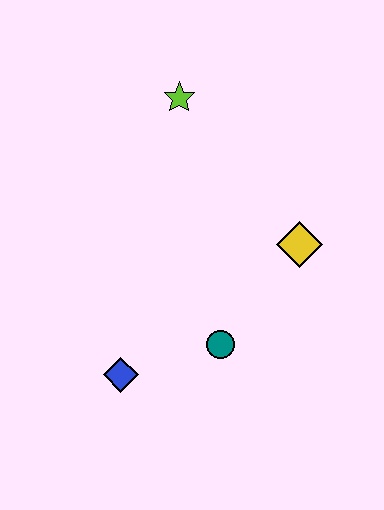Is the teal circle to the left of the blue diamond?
No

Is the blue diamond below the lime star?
Yes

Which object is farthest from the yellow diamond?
The blue diamond is farthest from the yellow diamond.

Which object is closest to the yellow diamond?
The teal circle is closest to the yellow diamond.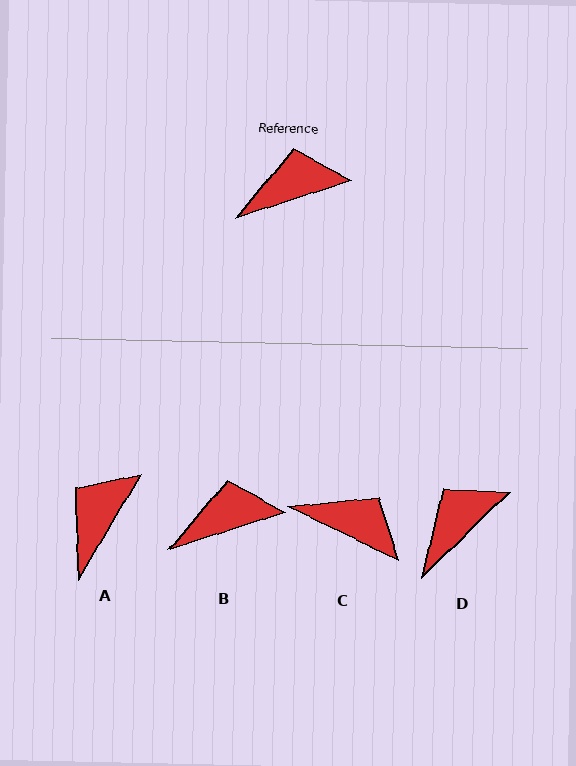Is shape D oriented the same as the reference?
No, it is off by about 26 degrees.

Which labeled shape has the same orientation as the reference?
B.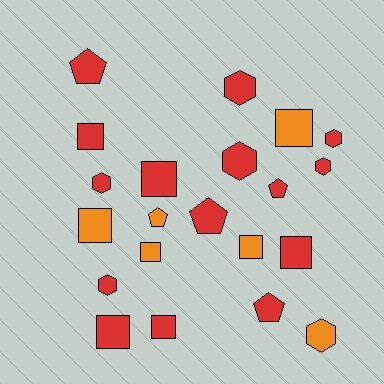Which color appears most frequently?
Red, with 15 objects.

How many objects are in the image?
There are 21 objects.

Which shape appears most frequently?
Square, with 9 objects.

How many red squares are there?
There are 5 red squares.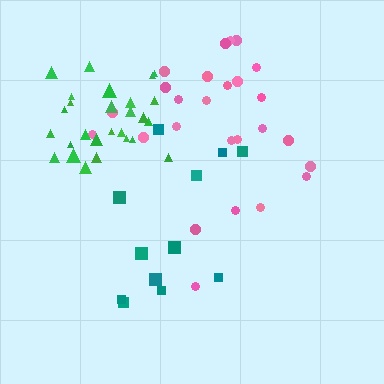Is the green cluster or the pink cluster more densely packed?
Green.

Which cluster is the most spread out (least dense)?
Teal.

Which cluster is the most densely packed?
Green.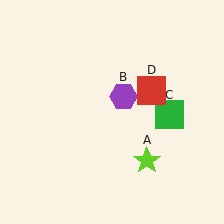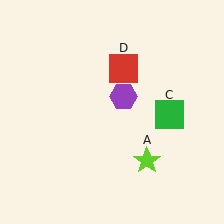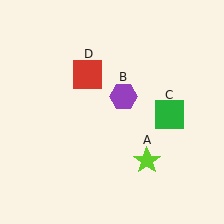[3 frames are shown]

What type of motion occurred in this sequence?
The red square (object D) rotated counterclockwise around the center of the scene.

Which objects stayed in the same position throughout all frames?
Lime star (object A) and purple hexagon (object B) and green square (object C) remained stationary.